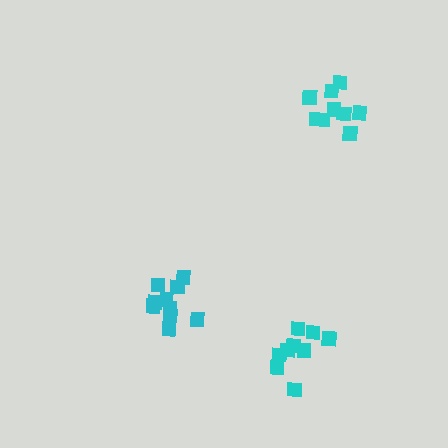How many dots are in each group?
Group 1: 10 dots, Group 2: 9 dots, Group 3: 9 dots (28 total).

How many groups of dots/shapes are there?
There are 3 groups.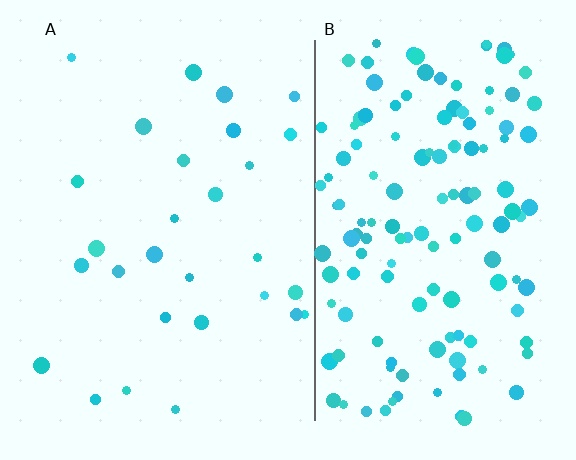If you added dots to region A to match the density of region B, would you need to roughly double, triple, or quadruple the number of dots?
Approximately quadruple.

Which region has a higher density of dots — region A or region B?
B (the right).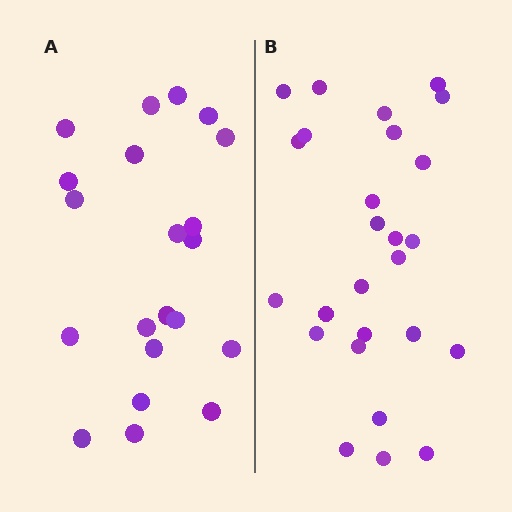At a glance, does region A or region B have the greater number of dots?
Region B (the right region) has more dots.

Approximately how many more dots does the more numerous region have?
Region B has about 5 more dots than region A.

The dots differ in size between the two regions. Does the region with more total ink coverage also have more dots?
No. Region A has more total ink coverage because its dots are larger, but region B actually contains more individual dots. Total area can be misleading — the number of items is what matters here.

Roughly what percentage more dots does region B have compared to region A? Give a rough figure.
About 25% more.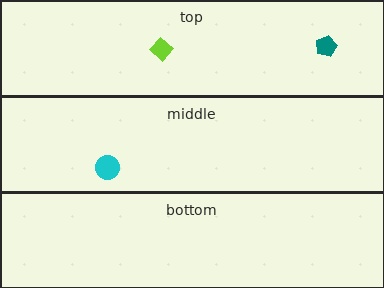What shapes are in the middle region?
The cyan circle.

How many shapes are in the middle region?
1.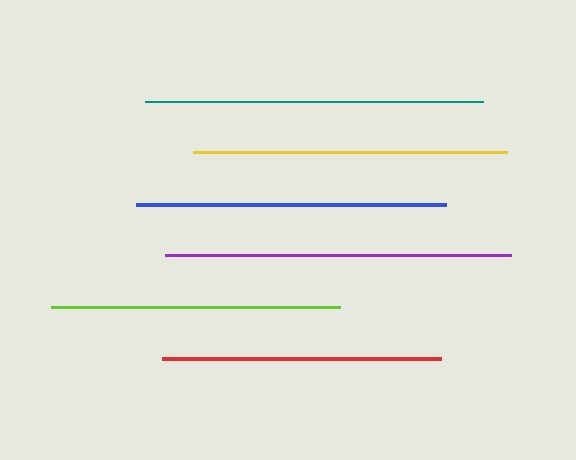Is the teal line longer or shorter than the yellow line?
The teal line is longer than the yellow line.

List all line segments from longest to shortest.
From longest to shortest: purple, teal, yellow, blue, lime, red.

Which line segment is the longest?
The purple line is the longest at approximately 346 pixels.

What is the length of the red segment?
The red segment is approximately 279 pixels long.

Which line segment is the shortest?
The red line is the shortest at approximately 279 pixels.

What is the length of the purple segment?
The purple segment is approximately 346 pixels long.